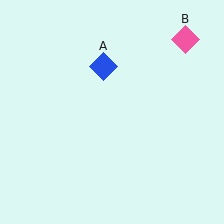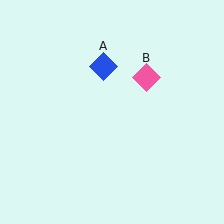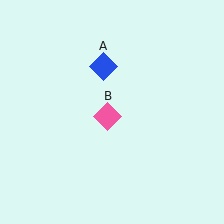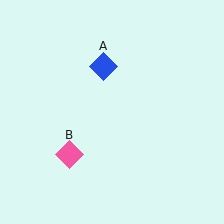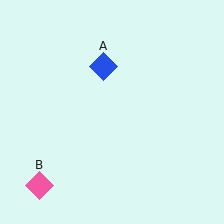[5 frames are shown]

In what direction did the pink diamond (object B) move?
The pink diamond (object B) moved down and to the left.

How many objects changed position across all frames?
1 object changed position: pink diamond (object B).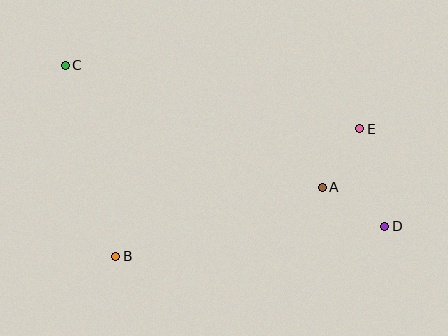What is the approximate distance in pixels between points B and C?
The distance between B and C is approximately 197 pixels.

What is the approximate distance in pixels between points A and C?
The distance between A and C is approximately 285 pixels.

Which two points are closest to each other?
Points A and E are closest to each other.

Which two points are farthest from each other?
Points C and D are farthest from each other.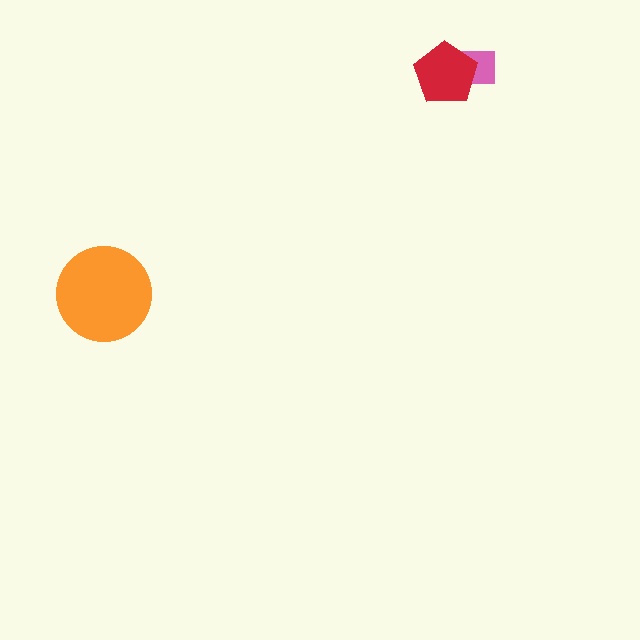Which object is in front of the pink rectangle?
The red pentagon is in front of the pink rectangle.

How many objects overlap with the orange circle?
0 objects overlap with the orange circle.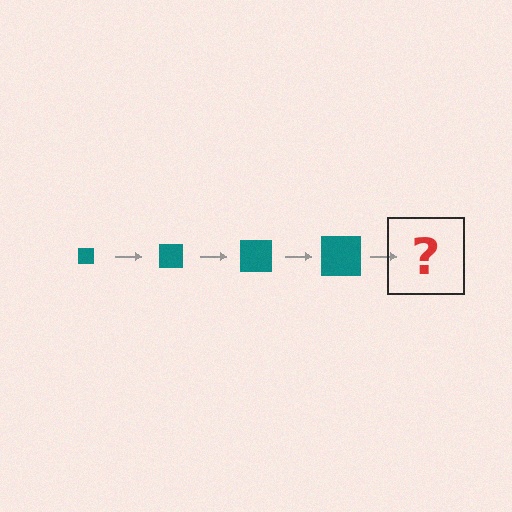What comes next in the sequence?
The next element should be a teal square, larger than the previous one.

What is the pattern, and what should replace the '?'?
The pattern is that the square gets progressively larger each step. The '?' should be a teal square, larger than the previous one.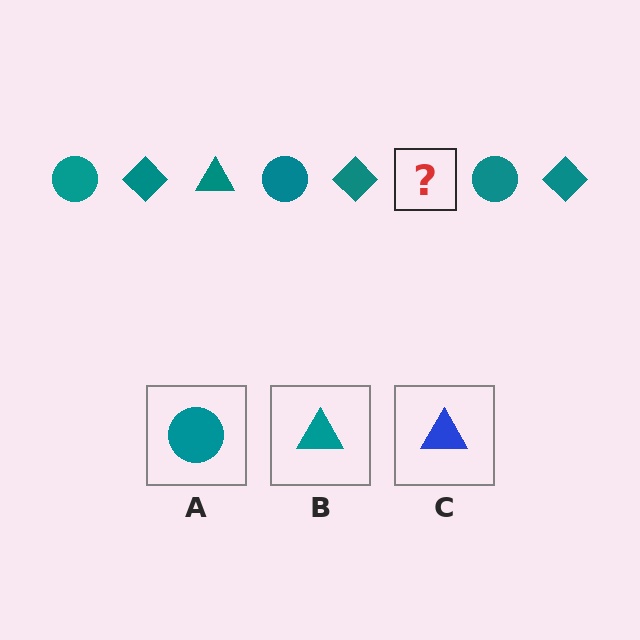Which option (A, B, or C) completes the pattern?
B.